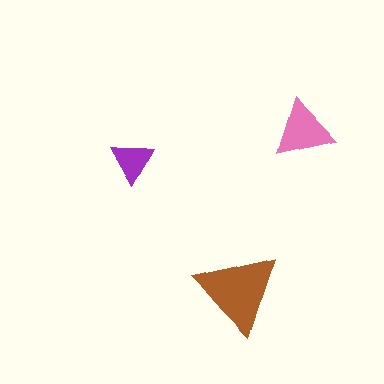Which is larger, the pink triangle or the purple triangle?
The pink one.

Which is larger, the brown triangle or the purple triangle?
The brown one.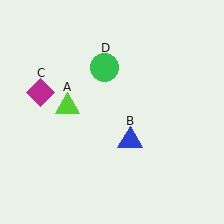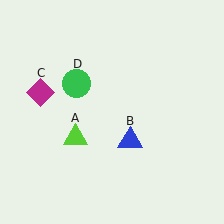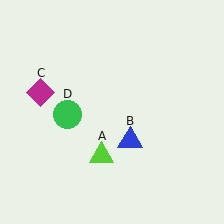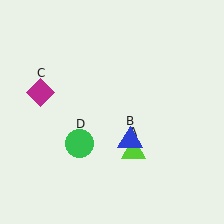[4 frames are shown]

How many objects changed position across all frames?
2 objects changed position: lime triangle (object A), green circle (object D).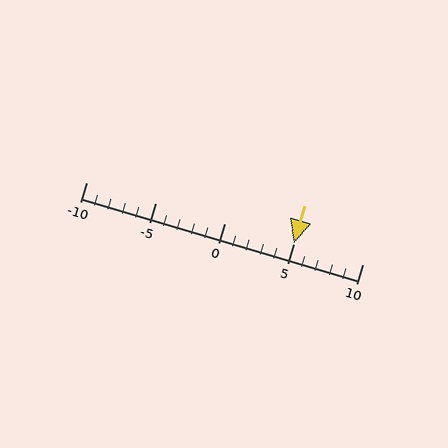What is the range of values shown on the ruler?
The ruler shows values from -10 to 10.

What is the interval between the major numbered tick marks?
The major tick marks are spaced 5 units apart.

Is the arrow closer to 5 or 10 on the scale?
The arrow is closer to 5.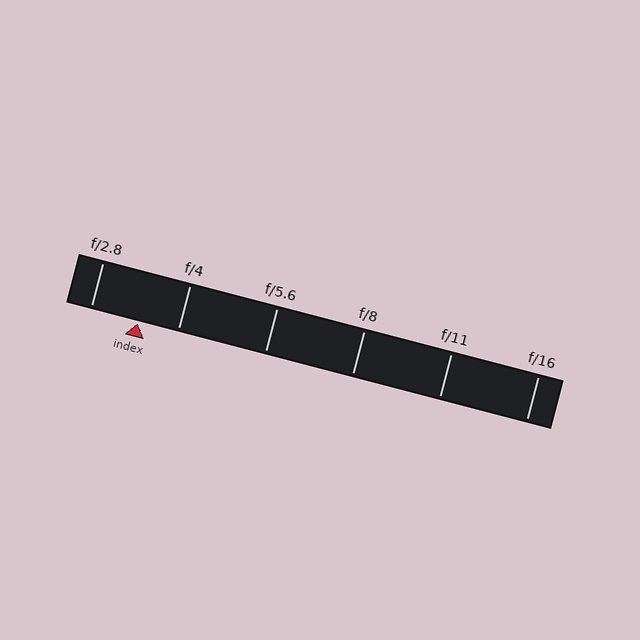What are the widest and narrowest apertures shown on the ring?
The widest aperture shown is f/2.8 and the narrowest is f/16.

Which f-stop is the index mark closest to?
The index mark is closest to f/4.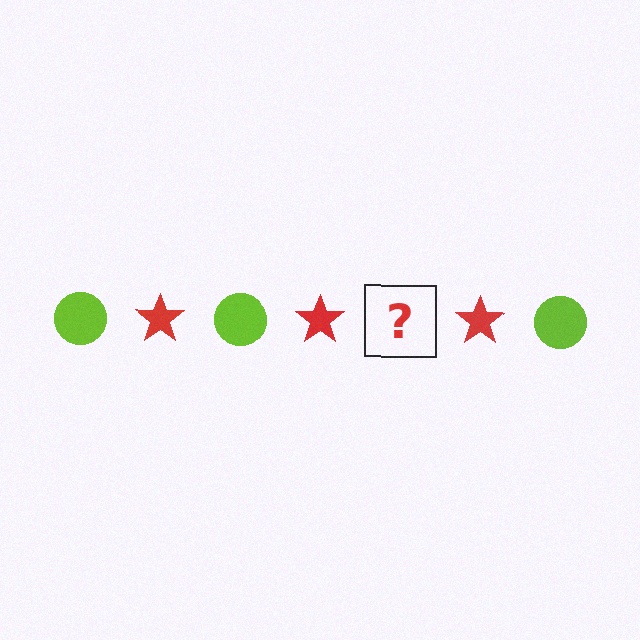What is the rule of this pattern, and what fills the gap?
The rule is that the pattern alternates between lime circle and red star. The gap should be filled with a lime circle.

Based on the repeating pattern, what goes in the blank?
The blank should be a lime circle.